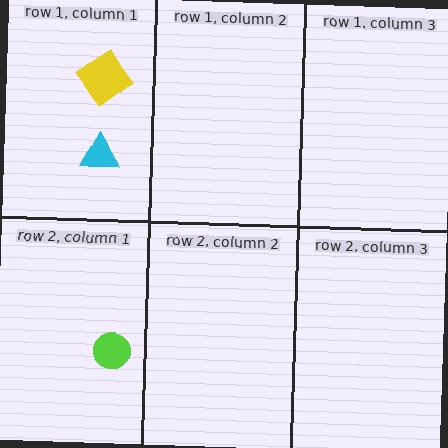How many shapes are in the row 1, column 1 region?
2.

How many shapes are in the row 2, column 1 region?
1.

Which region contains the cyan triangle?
The row 1, column 1 region.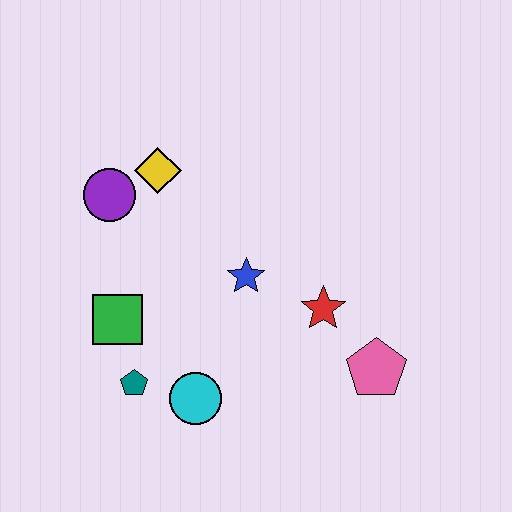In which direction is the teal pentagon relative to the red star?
The teal pentagon is to the left of the red star.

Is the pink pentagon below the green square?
Yes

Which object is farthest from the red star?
The purple circle is farthest from the red star.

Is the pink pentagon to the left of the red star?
No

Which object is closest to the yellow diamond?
The purple circle is closest to the yellow diamond.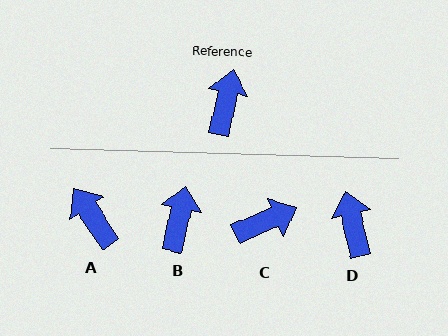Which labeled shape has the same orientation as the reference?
B.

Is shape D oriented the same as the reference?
No, it is off by about 25 degrees.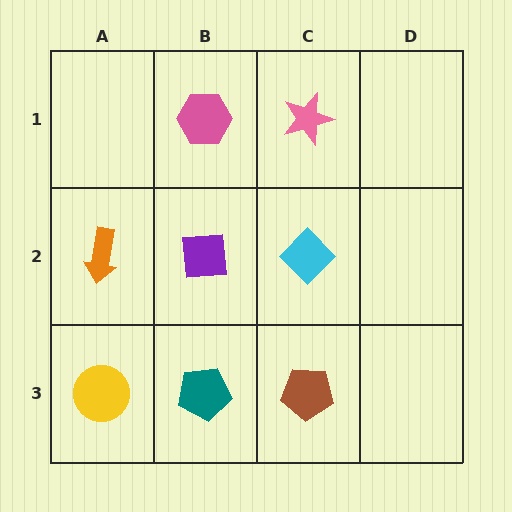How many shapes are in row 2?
3 shapes.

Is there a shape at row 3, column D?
No, that cell is empty.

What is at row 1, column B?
A pink hexagon.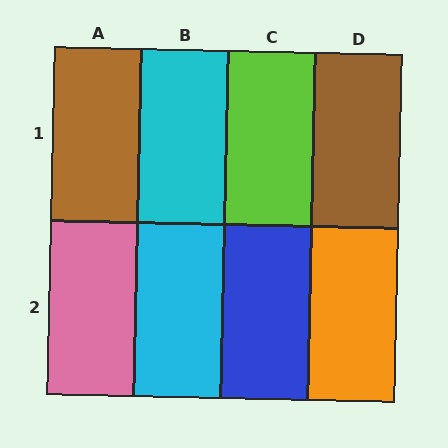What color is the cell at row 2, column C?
Blue.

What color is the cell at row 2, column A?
Pink.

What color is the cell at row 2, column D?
Orange.